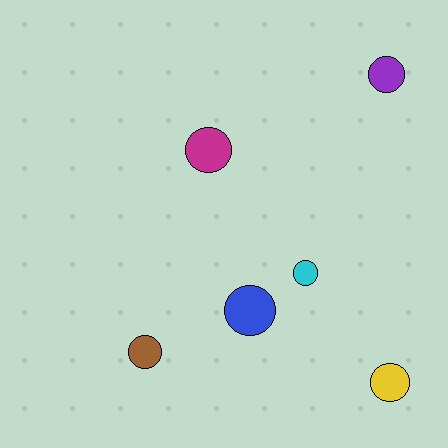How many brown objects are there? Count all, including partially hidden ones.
There is 1 brown object.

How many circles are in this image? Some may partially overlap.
There are 6 circles.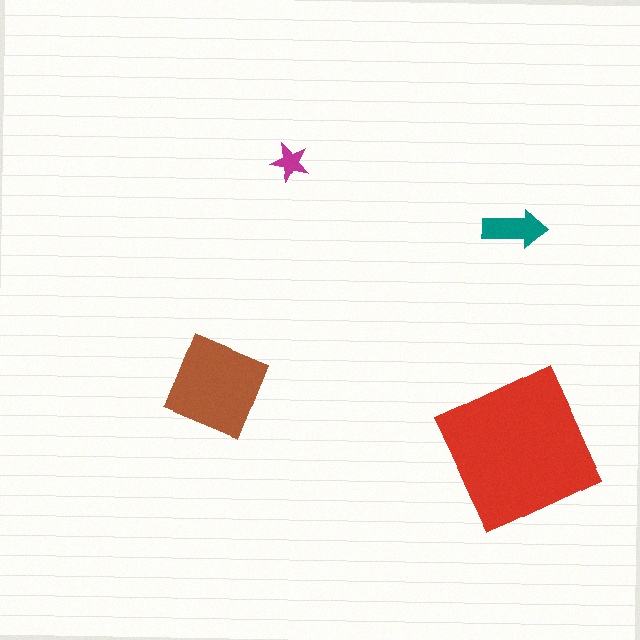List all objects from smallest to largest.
The magenta star, the teal arrow, the brown diamond, the red square.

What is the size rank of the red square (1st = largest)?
1st.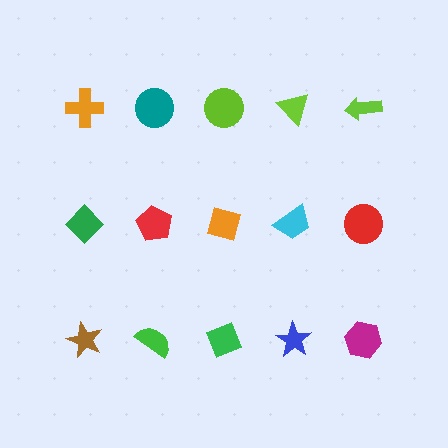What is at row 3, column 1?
A brown star.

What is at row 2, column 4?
A cyan trapezoid.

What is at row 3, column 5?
A magenta hexagon.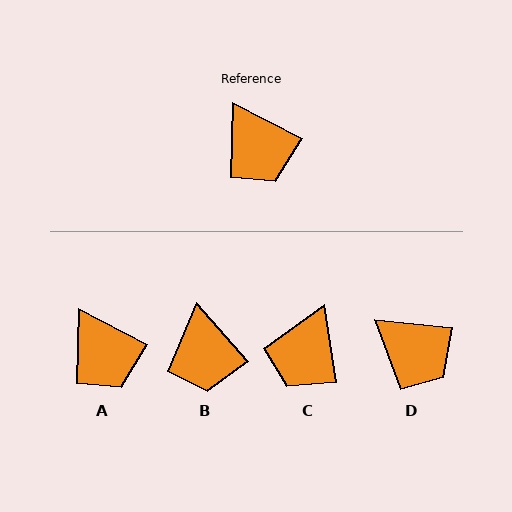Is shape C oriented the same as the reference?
No, it is off by about 53 degrees.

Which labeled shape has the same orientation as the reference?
A.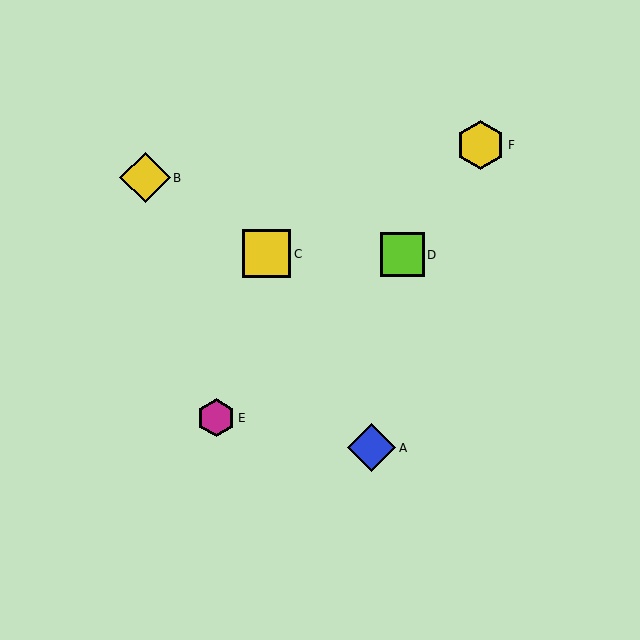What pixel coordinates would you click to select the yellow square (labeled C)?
Click at (267, 254) to select the yellow square C.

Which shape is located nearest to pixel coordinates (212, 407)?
The magenta hexagon (labeled E) at (216, 418) is nearest to that location.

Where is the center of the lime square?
The center of the lime square is at (402, 255).